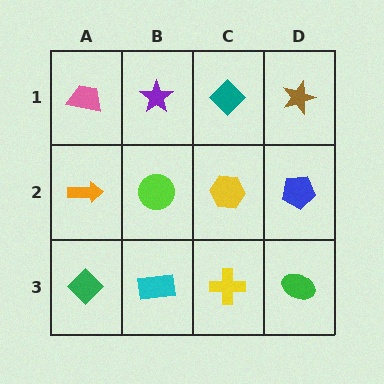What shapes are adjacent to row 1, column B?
A lime circle (row 2, column B), a pink trapezoid (row 1, column A), a teal diamond (row 1, column C).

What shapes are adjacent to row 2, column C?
A teal diamond (row 1, column C), a yellow cross (row 3, column C), a lime circle (row 2, column B), a blue pentagon (row 2, column D).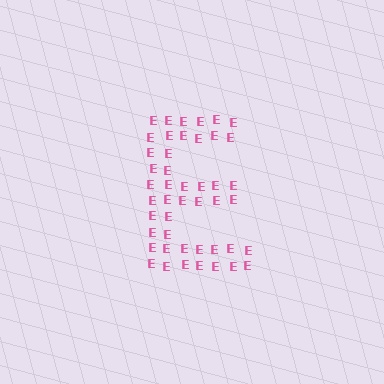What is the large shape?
The large shape is the letter E.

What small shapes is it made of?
It is made of small letter E's.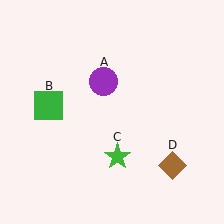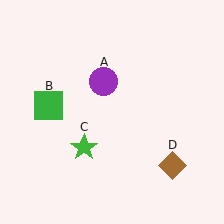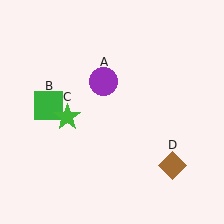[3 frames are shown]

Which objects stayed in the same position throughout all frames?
Purple circle (object A) and green square (object B) and brown diamond (object D) remained stationary.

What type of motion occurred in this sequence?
The green star (object C) rotated clockwise around the center of the scene.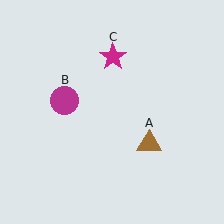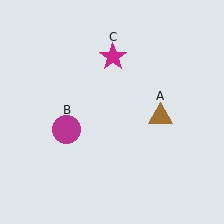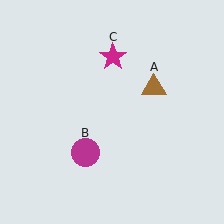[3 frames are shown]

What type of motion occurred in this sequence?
The brown triangle (object A), magenta circle (object B) rotated counterclockwise around the center of the scene.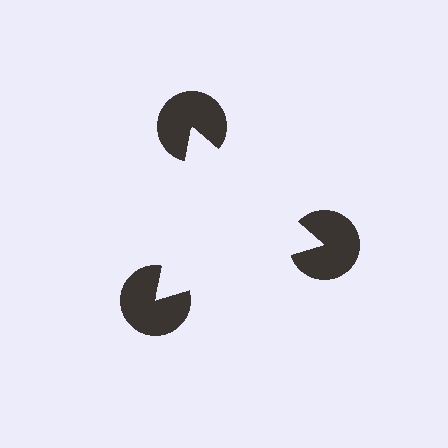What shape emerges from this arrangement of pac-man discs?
An illusory triangle — its edges are inferred from the aligned wedge cuts in the pac-man discs, not physically drawn.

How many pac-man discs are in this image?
There are 3 — one at each vertex of the illusory triangle.